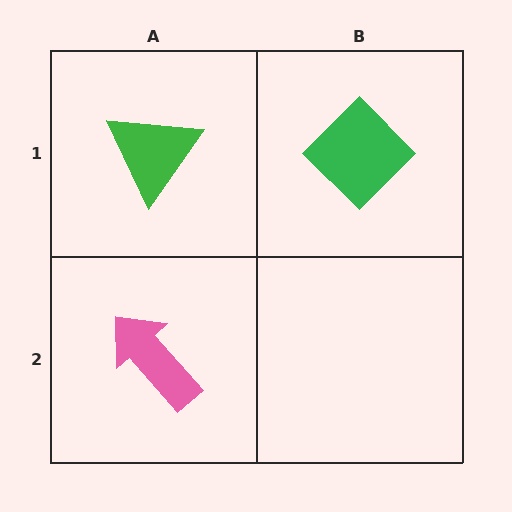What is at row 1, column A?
A green triangle.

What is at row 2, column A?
A pink arrow.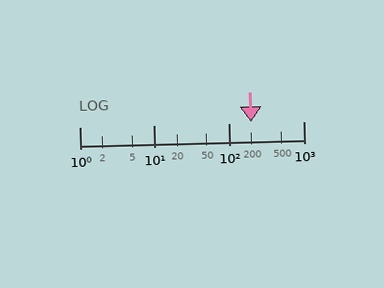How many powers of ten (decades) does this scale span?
The scale spans 3 decades, from 1 to 1000.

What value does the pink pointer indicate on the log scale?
The pointer indicates approximately 200.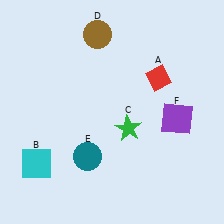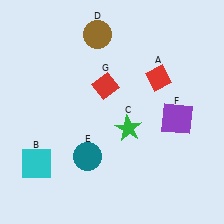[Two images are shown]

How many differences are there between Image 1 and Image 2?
There is 1 difference between the two images.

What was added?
A red diamond (G) was added in Image 2.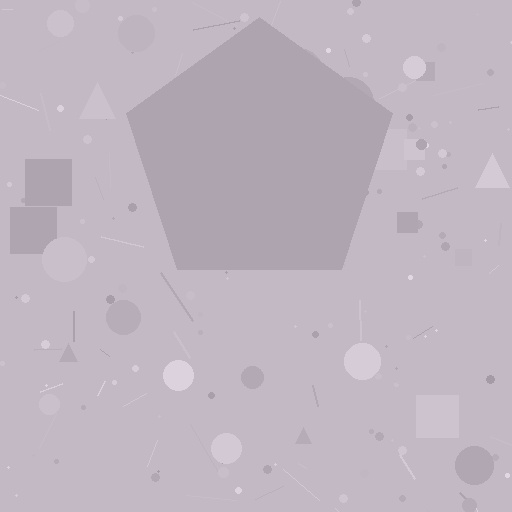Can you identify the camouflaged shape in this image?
The camouflaged shape is a pentagon.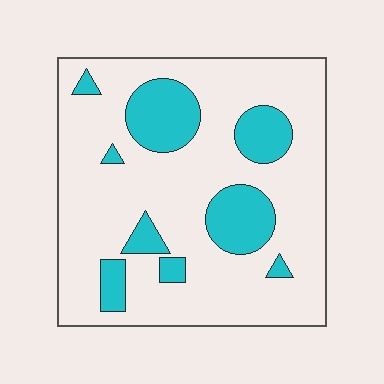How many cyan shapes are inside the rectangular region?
9.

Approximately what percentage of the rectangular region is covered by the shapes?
Approximately 20%.